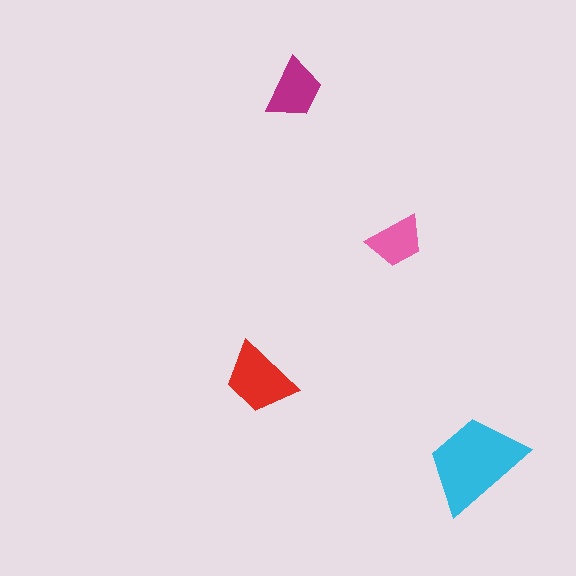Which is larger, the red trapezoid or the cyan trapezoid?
The cyan one.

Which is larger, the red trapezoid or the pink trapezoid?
The red one.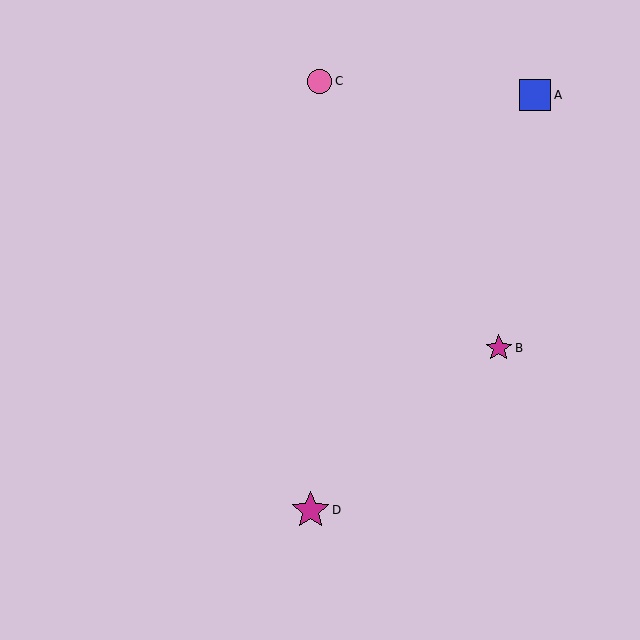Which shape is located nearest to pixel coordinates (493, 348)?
The magenta star (labeled B) at (499, 348) is nearest to that location.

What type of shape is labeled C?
Shape C is a pink circle.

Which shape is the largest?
The magenta star (labeled D) is the largest.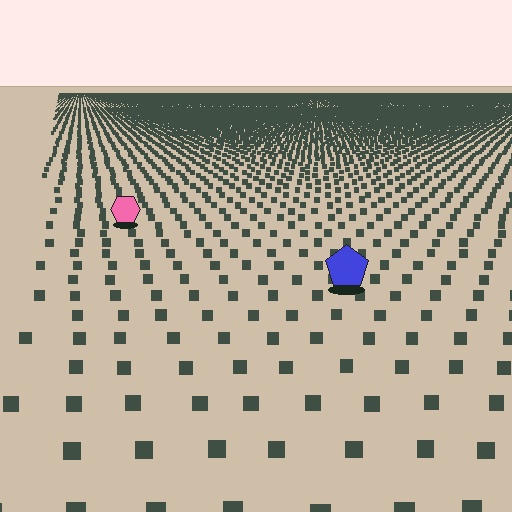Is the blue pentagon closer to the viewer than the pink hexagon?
Yes. The blue pentagon is closer — you can tell from the texture gradient: the ground texture is coarser near it.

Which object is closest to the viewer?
The blue pentagon is closest. The texture marks near it are larger and more spread out.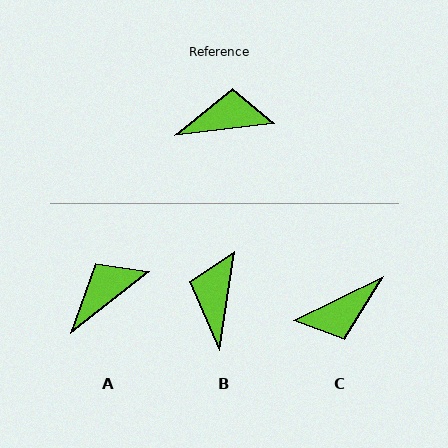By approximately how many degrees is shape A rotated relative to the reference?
Approximately 31 degrees counter-clockwise.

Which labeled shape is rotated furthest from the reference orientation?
C, about 161 degrees away.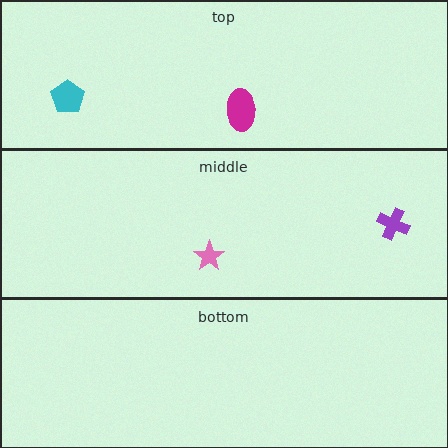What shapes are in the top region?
The magenta ellipse, the cyan pentagon.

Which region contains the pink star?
The middle region.